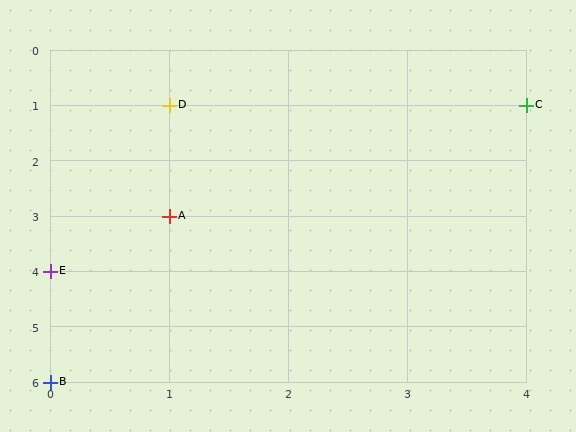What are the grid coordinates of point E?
Point E is at grid coordinates (0, 4).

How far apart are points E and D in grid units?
Points E and D are 1 column and 3 rows apart (about 3.2 grid units diagonally).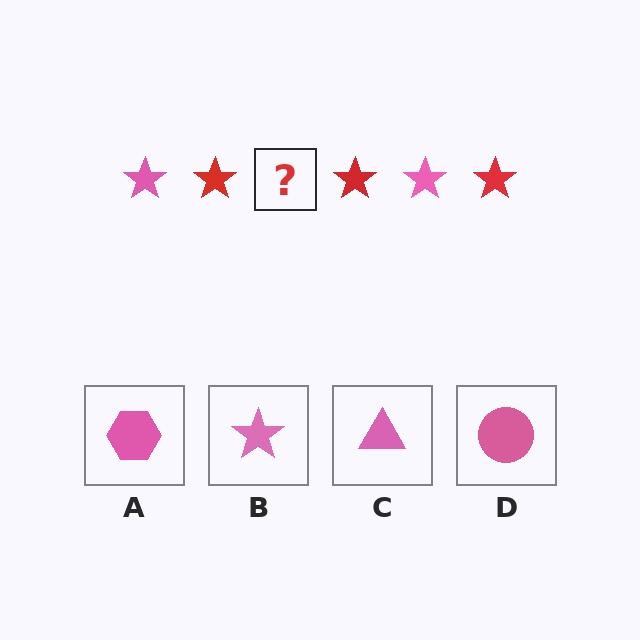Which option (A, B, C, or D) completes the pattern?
B.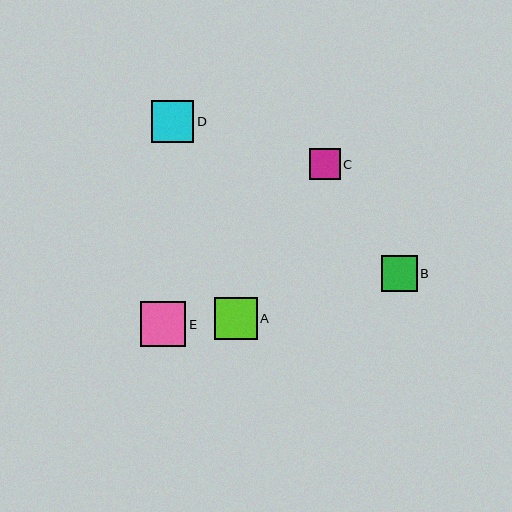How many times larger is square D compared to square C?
Square D is approximately 1.4 times the size of square C.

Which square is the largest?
Square E is the largest with a size of approximately 45 pixels.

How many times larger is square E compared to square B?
Square E is approximately 1.3 times the size of square B.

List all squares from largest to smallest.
From largest to smallest: E, A, D, B, C.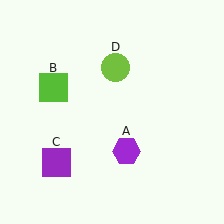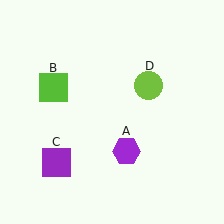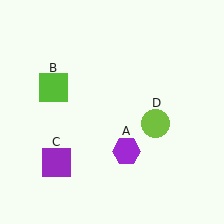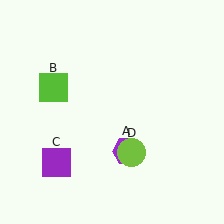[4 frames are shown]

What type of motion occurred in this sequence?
The lime circle (object D) rotated clockwise around the center of the scene.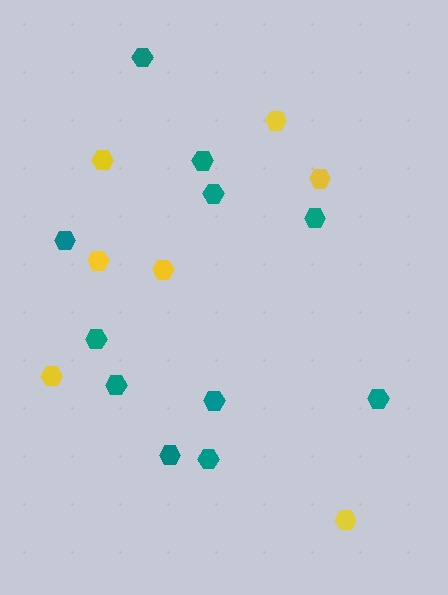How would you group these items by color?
There are 2 groups: one group of teal hexagons (11) and one group of yellow hexagons (7).